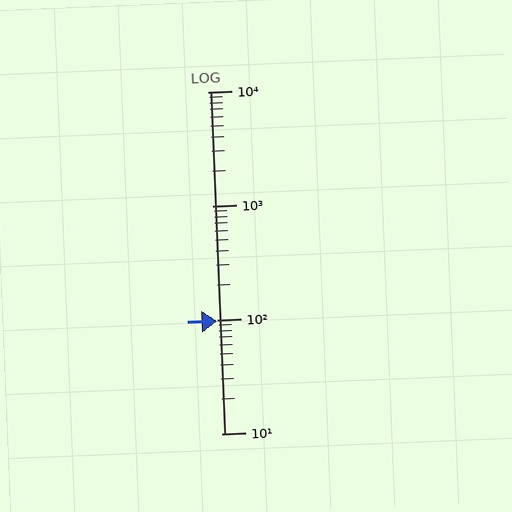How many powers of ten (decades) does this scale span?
The scale spans 3 decades, from 10 to 10000.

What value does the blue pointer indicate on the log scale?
The pointer indicates approximately 98.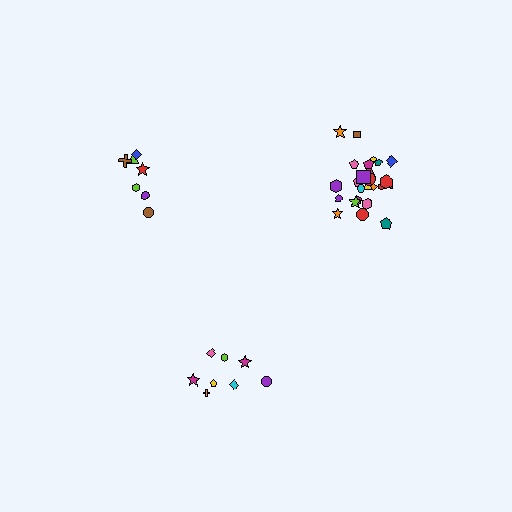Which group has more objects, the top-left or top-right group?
The top-right group.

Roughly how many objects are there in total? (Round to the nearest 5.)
Roughly 40 objects in total.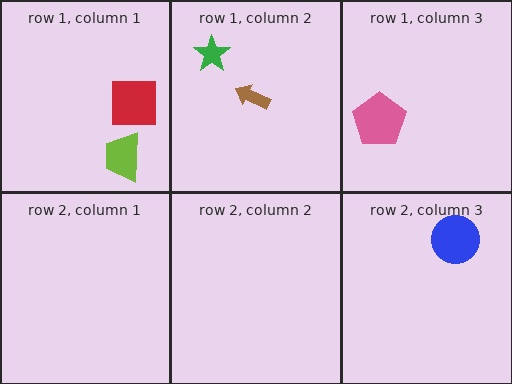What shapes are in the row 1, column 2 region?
The green star, the brown arrow.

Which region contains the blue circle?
The row 2, column 3 region.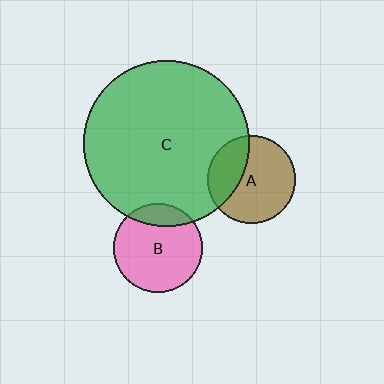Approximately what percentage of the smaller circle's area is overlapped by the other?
Approximately 30%.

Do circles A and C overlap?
Yes.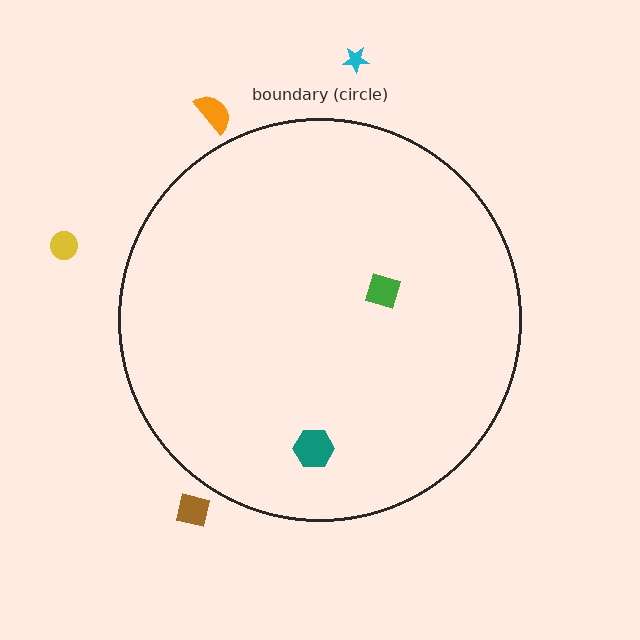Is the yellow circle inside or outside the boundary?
Outside.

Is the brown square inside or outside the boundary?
Outside.